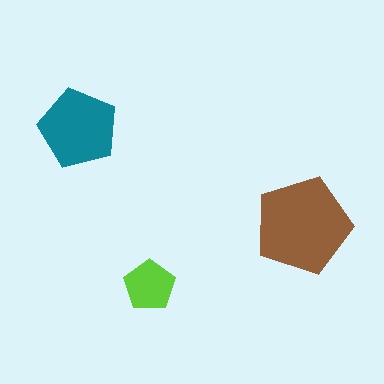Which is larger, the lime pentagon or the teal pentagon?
The teal one.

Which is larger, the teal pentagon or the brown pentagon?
The brown one.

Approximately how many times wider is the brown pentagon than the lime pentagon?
About 2 times wider.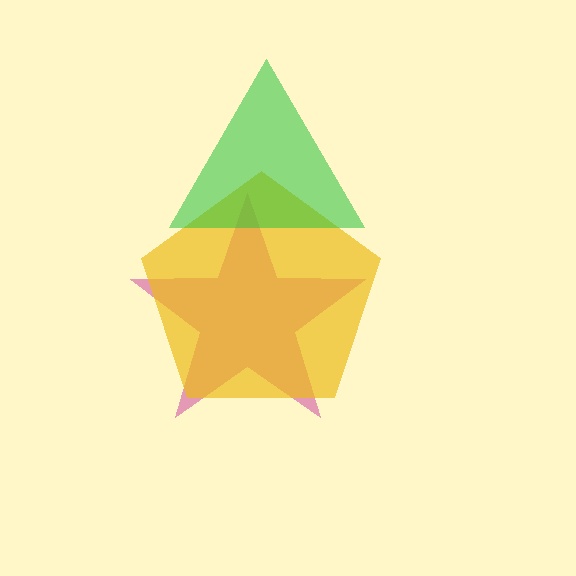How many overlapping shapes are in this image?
There are 3 overlapping shapes in the image.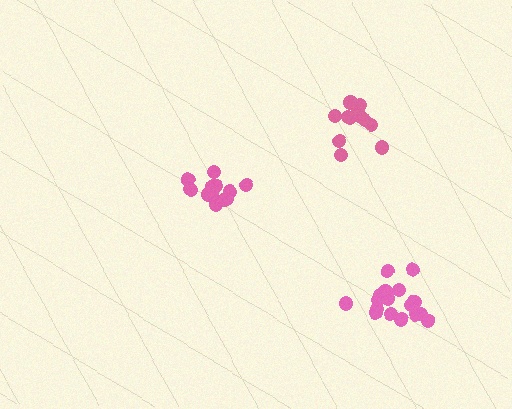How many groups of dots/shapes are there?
There are 3 groups.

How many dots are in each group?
Group 1: 17 dots, Group 2: 12 dots, Group 3: 12 dots (41 total).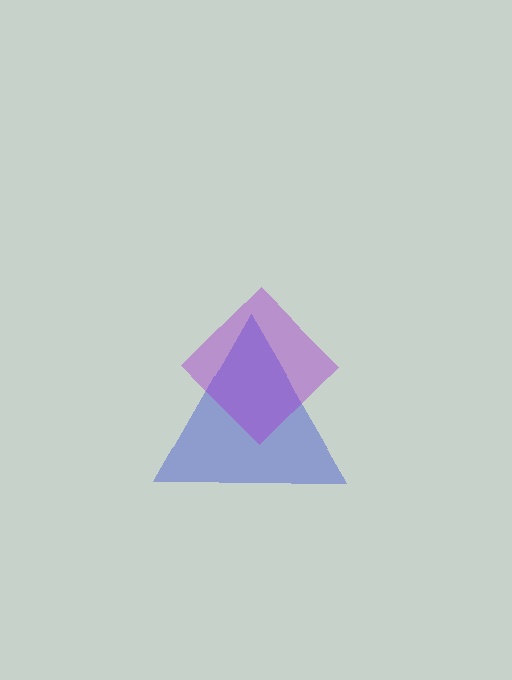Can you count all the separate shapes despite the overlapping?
Yes, there are 2 separate shapes.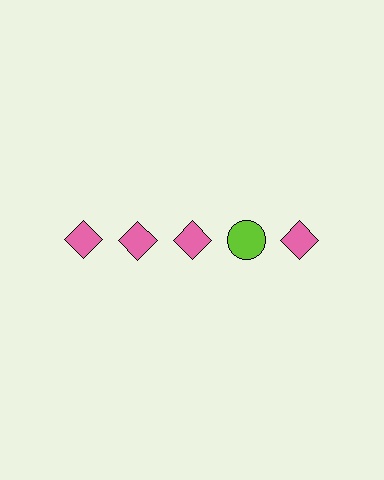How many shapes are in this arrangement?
There are 5 shapes arranged in a grid pattern.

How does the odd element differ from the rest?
It differs in both color (lime instead of pink) and shape (circle instead of diamond).